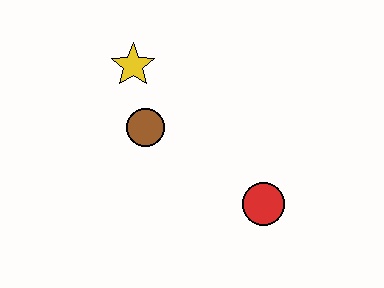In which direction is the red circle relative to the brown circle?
The red circle is to the right of the brown circle.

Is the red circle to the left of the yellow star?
No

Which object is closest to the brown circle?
The yellow star is closest to the brown circle.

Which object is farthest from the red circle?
The yellow star is farthest from the red circle.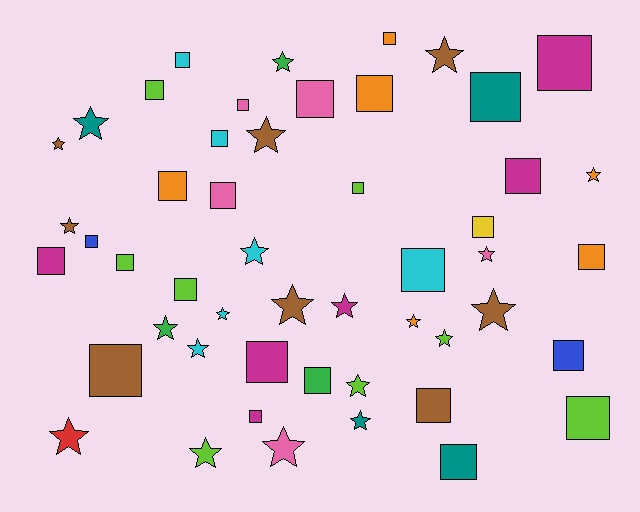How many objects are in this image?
There are 50 objects.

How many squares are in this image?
There are 28 squares.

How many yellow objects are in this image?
There is 1 yellow object.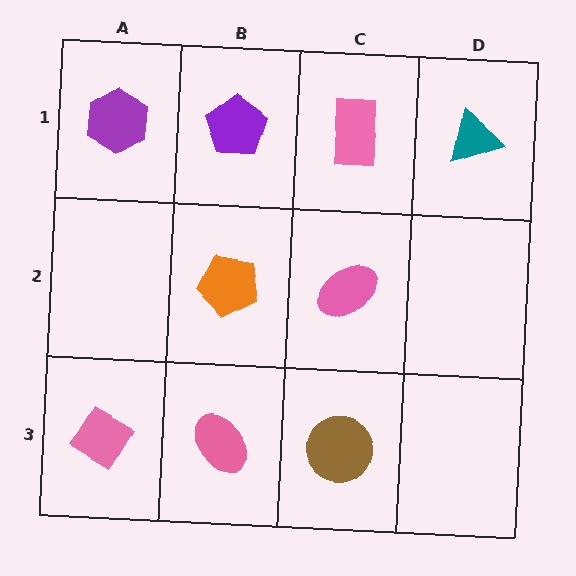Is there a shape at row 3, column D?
No, that cell is empty.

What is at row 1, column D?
A teal triangle.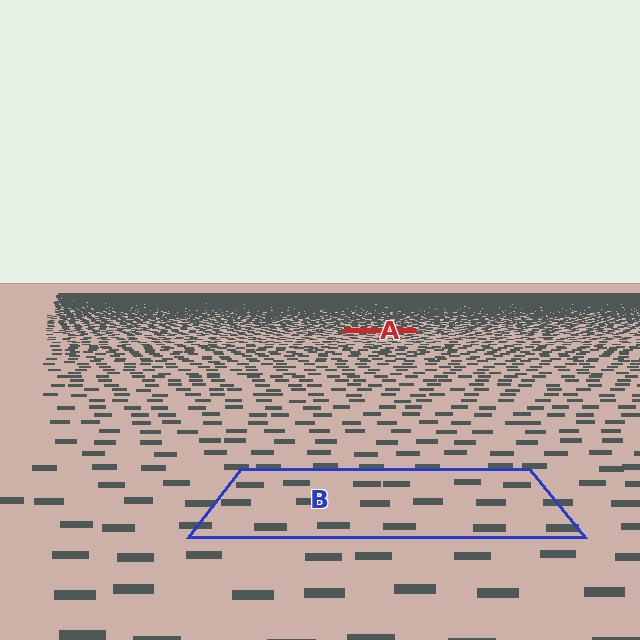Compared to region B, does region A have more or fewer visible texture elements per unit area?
Region A has more texture elements per unit area — they are packed more densely because it is farther away.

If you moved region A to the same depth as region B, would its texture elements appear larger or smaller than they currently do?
They would appear larger. At a closer depth, the same texture elements are projected at a bigger on-screen size.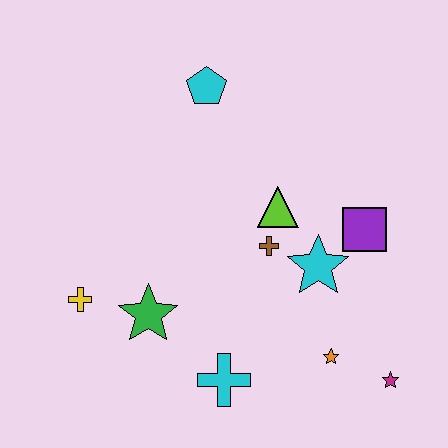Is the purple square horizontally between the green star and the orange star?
No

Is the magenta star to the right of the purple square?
Yes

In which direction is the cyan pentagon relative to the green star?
The cyan pentagon is above the green star.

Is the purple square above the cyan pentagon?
No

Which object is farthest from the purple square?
The yellow cross is farthest from the purple square.